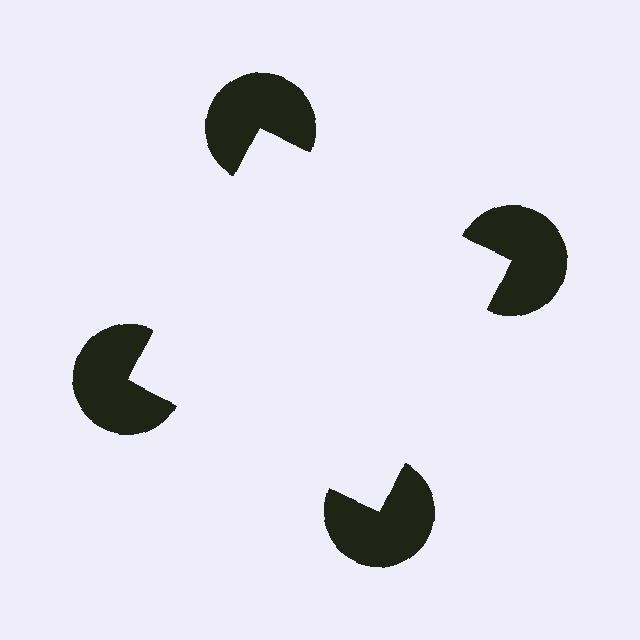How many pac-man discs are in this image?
There are 4 — one at each vertex of the illusory square.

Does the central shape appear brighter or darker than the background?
It typically appears slightly brighter than the background, even though no actual brightness change is drawn.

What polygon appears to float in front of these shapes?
An illusory square — its edges are inferred from the aligned wedge cuts in the pac-man discs, not physically drawn.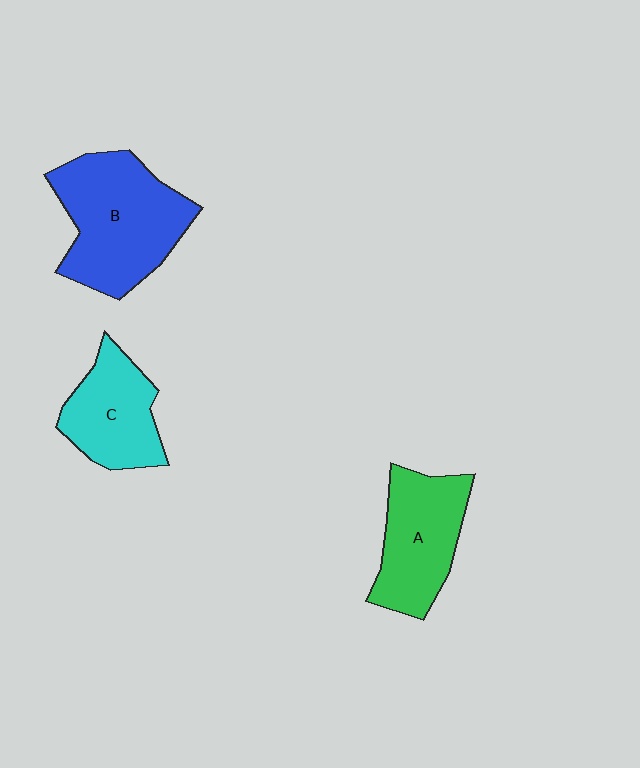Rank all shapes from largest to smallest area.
From largest to smallest: B (blue), A (green), C (cyan).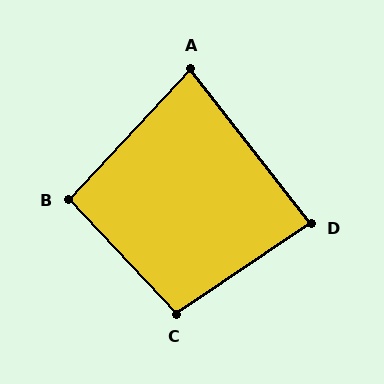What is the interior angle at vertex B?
Approximately 94 degrees (approximately right).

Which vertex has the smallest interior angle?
A, at approximately 81 degrees.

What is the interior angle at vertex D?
Approximately 86 degrees (approximately right).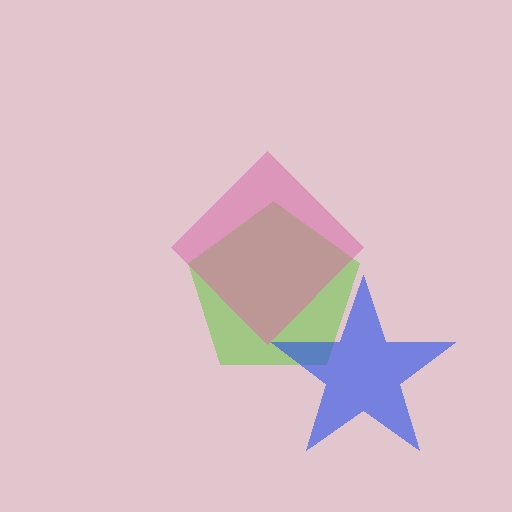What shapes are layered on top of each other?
The layered shapes are: a lime pentagon, a blue star, a pink diamond.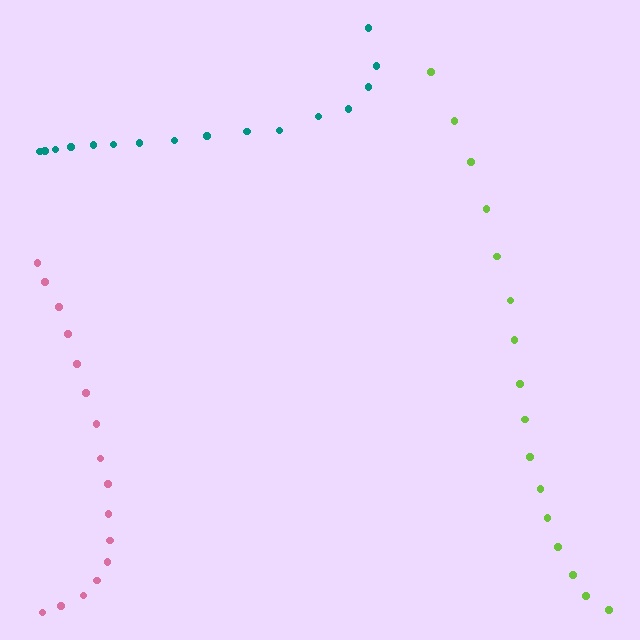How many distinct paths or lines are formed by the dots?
There are 3 distinct paths.